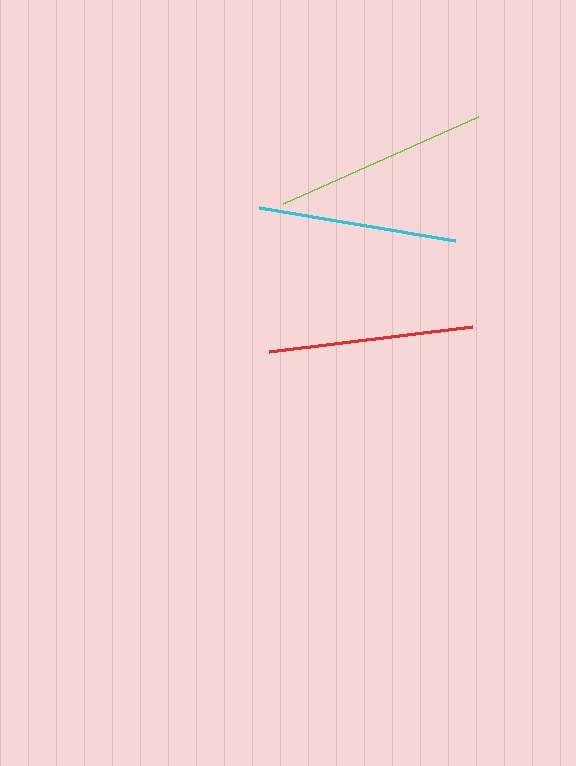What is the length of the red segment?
The red segment is approximately 205 pixels long.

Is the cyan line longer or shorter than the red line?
The red line is longer than the cyan line.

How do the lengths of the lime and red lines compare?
The lime and red lines are approximately the same length.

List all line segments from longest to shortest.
From longest to shortest: lime, red, cyan.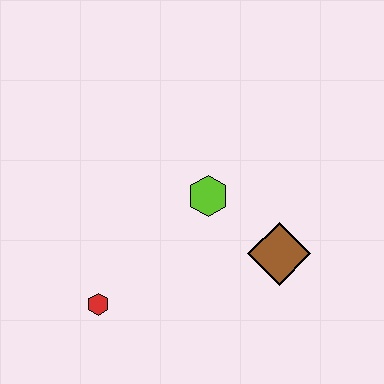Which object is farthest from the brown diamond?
The red hexagon is farthest from the brown diamond.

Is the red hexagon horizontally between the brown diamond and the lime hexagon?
No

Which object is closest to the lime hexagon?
The brown diamond is closest to the lime hexagon.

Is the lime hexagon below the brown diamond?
No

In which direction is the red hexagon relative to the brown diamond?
The red hexagon is to the left of the brown diamond.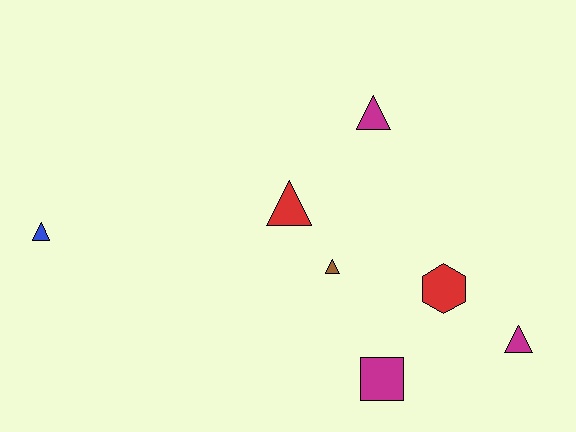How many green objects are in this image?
There are no green objects.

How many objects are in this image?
There are 7 objects.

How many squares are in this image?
There is 1 square.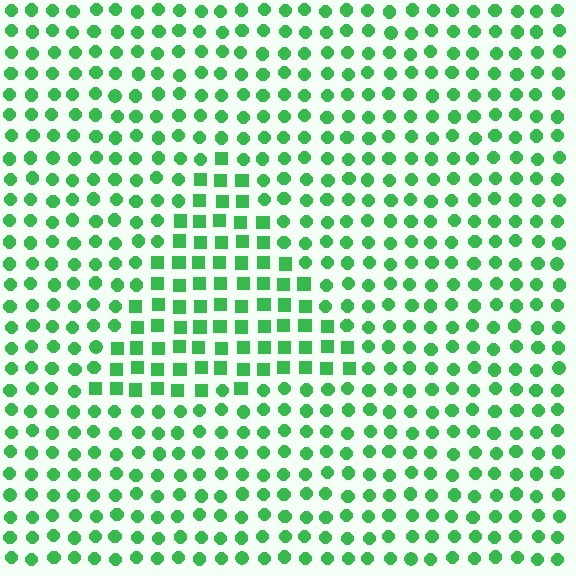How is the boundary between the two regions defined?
The boundary is defined by a change in element shape: squares inside vs. circles outside. All elements share the same color and spacing.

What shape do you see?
I see a triangle.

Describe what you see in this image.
The image is filled with small green elements arranged in a uniform grid. A triangle-shaped region contains squares, while the surrounding area contains circles. The boundary is defined purely by the change in element shape.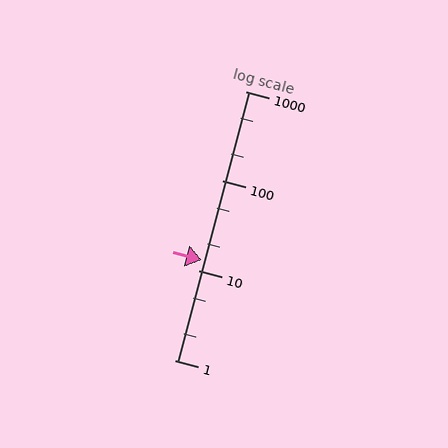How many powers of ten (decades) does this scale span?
The scale spans 3 decades, from 1 to 1000.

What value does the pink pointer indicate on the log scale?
The pointer indicates approximately 13.